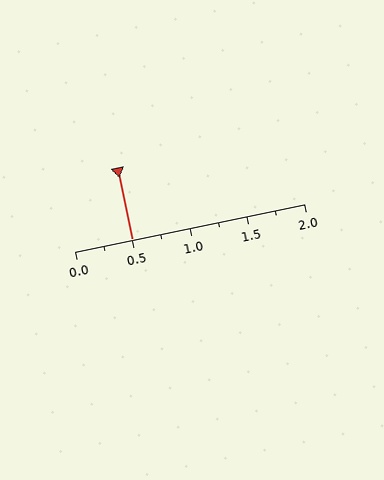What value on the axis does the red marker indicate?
The marker indicates approximately 0.5.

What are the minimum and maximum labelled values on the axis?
The axis runs from 0.0 to 2.0.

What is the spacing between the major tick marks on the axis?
The major ticks are spaced 0.5 apart.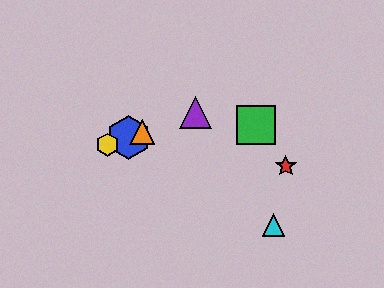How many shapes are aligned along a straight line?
4 shapes (the blue hexagon, the yellow hexagon, the purple triangle, the orange triangle) are aligned along a straight line.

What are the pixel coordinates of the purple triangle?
The purple triangle is at (196, 112).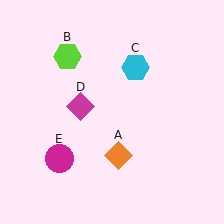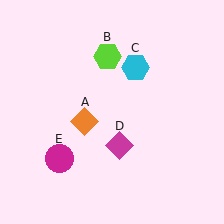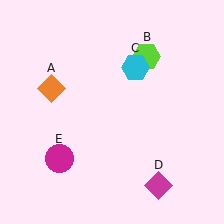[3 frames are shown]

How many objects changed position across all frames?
3 objects changed position: orange diamond (object A), lime hexagon (object B), magenta diamond (object D).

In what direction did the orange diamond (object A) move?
The orange diamond (object A) moved up and to the left.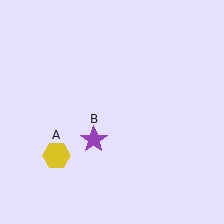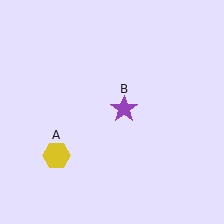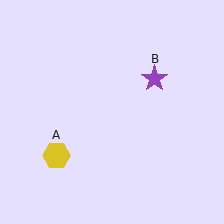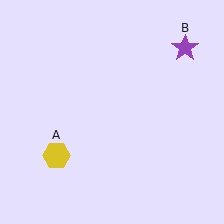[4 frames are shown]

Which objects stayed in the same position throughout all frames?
Yellow hexagon (object A) remained stationary.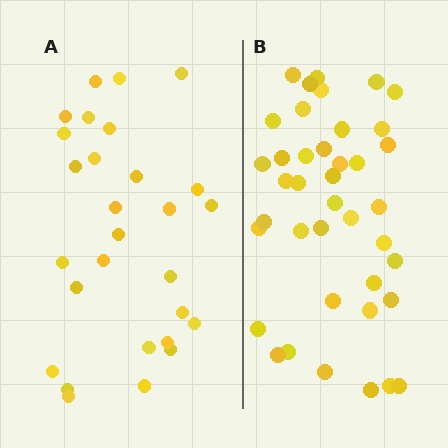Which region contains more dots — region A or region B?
Region B (the right region) has more dots.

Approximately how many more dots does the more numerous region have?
Region B has roughly 12 or so more dots than region A.